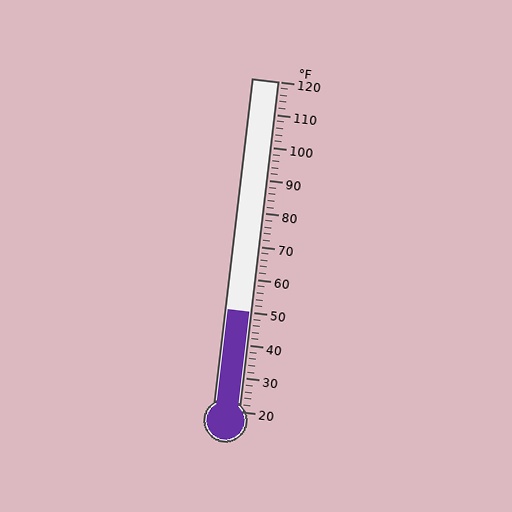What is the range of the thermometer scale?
The thermometer scale ranges from 20°F to 120°F.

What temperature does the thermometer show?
The thermometer shows approximately 50°F.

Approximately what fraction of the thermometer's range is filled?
The thermometer is filled to approximately 30% of its range.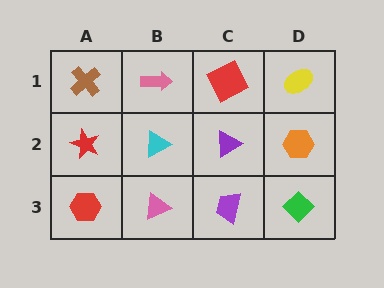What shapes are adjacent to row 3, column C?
A purple triangle (row 2, column C), a pink triangle (row 3, column B), a green diamond (row 3, column D).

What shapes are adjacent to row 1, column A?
A red star (row 2, column A), a pink arrow (row 1, column B).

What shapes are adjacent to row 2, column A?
A brown cross (row 1, column A), a red hexagon (row 3, column A), a cyan triangle (row 2, column B).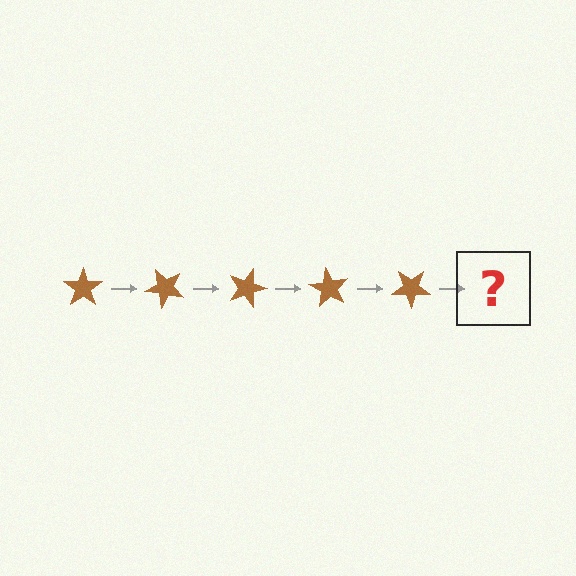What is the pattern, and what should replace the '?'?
The pattern is that the star rotates 45 degrees each step. The '?' should be a brown star rotated 225 degrees.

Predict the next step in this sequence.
The next step is a brown star rotated 225 degrees.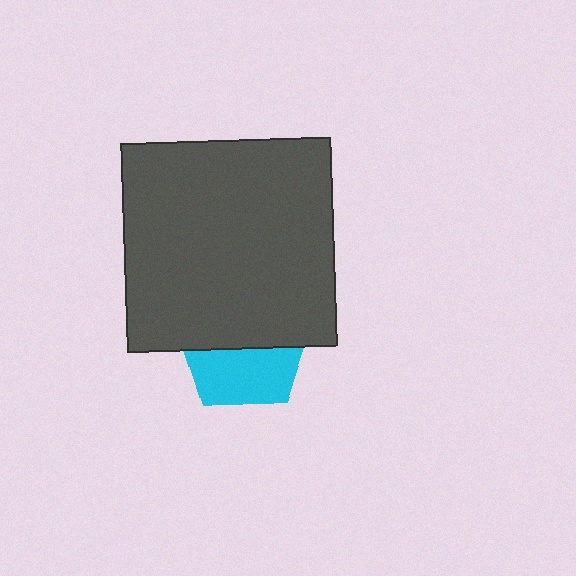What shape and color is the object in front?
The object in front is a dark gray square.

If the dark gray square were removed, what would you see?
You would see the complete cyan pentagon.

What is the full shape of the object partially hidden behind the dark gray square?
The partially hidden object is a cyan pentagon.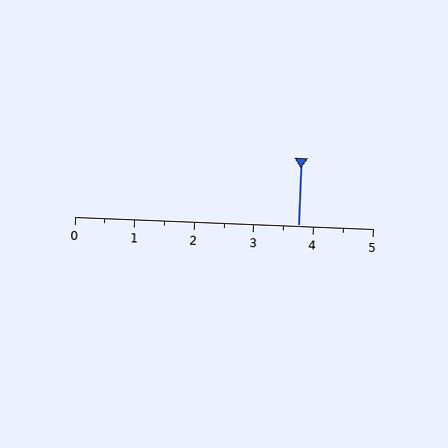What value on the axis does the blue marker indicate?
The marker indicates approximately 3.8.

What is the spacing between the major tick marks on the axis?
The major ticks are spaced 1 apart.